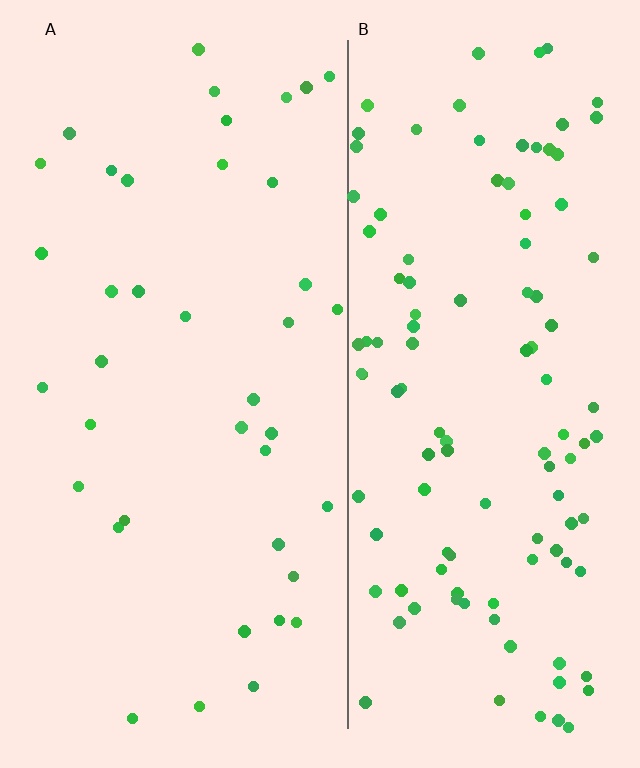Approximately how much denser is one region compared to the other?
Approximately 2.9× — region B over region A.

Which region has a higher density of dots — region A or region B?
B (the right).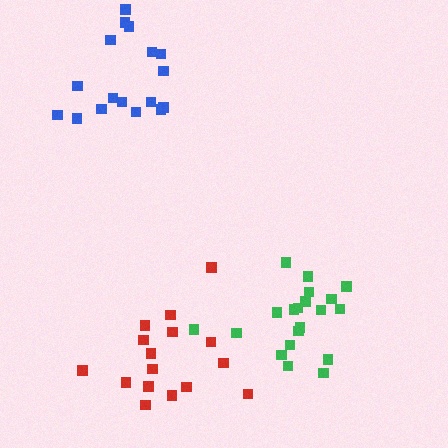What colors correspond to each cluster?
The clusters are colored: green, blue, red.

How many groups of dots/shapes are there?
There are 3 groups.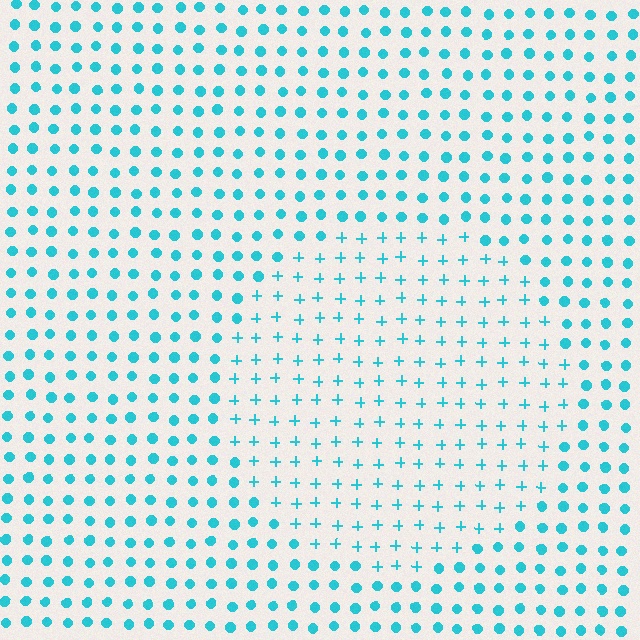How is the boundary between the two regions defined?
The boundary is defined by a change in element shape: plus signs inside vs. circles outside. All elements share the same color and spacing.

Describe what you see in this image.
The image is filled with small cyan elements arranged in a uniform grid. A circle-shaped region contains plus signs, while the surrounding area contains circles. The boundary is defined purely by the change in element shape.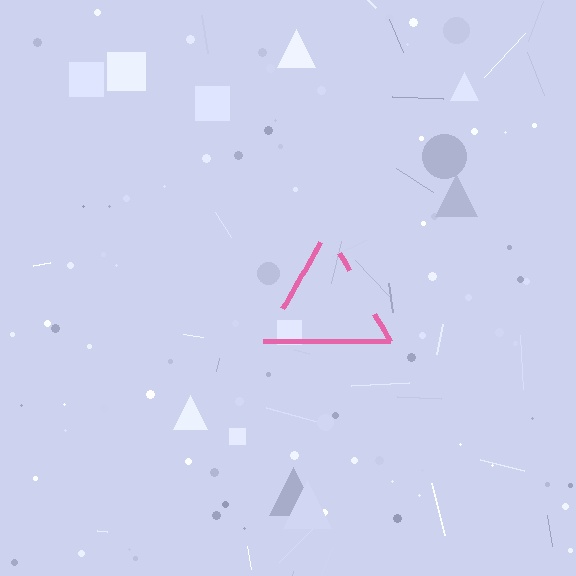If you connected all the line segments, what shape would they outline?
They would outline a triangle.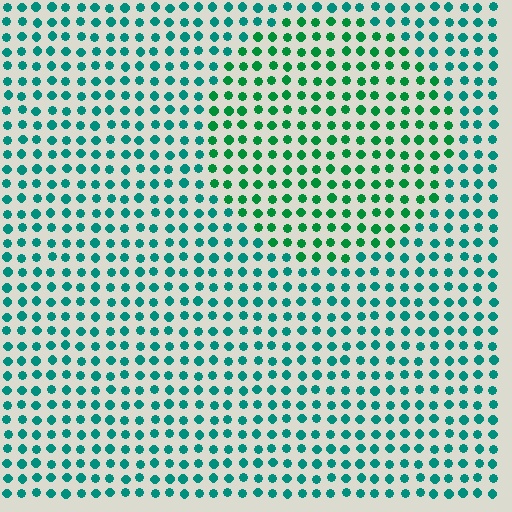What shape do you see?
I see a circle.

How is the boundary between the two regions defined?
The boundary is defined purely by a slight shift in hue (about 30 degrees). Spacing, size, and orientation are identical on both sides.